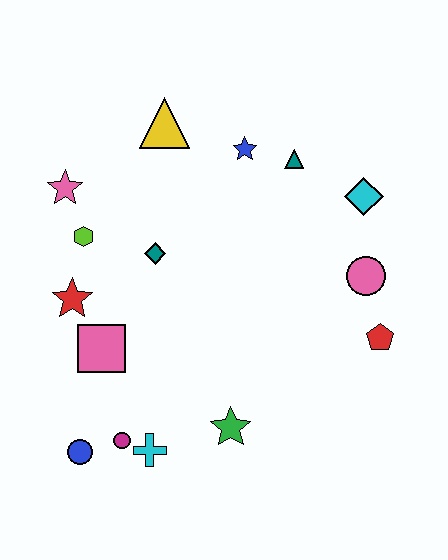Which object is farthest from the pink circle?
The blue circle is farthest from the pink circle.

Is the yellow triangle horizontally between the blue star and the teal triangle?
No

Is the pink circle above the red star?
Yes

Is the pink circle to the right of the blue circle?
Yes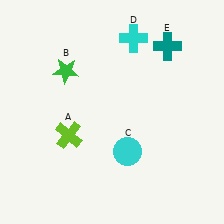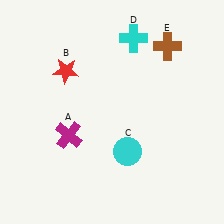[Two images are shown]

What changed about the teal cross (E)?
In Image 1, E is teal. In Image 2, it changed to brown.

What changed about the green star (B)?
In Image 1, B is green. In Image 2, it changed to red.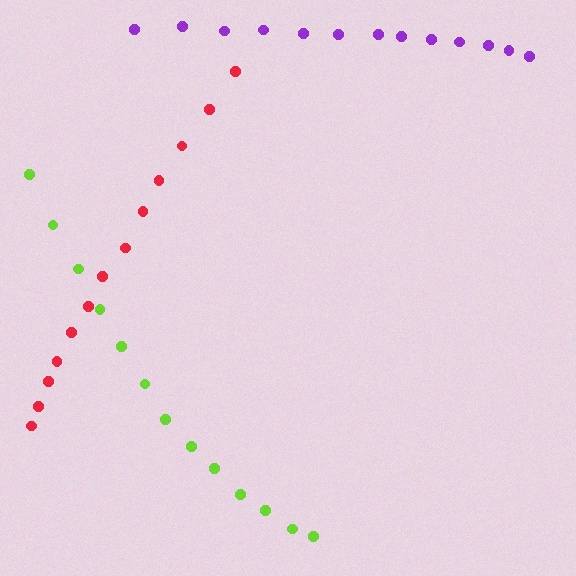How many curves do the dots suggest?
There are 3 distinct paths.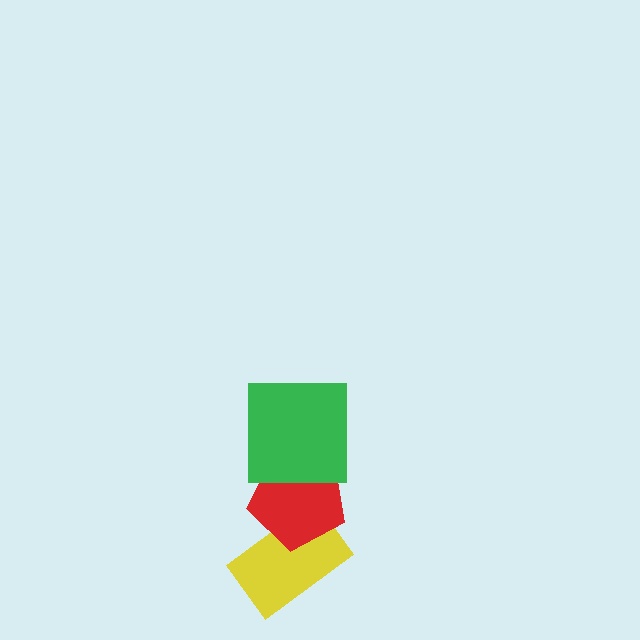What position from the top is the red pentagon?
The red pentagon is 2nd from the top.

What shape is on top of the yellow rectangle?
The red pentagon is on top of the yellow rectangle.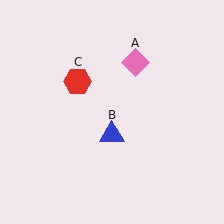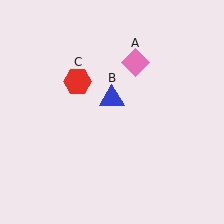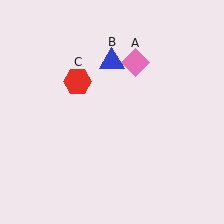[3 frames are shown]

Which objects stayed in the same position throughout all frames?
Pink diamond (object A) and red hexagon (object C) remained stationary.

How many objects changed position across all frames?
1 object changed position: blue triangle (object B).